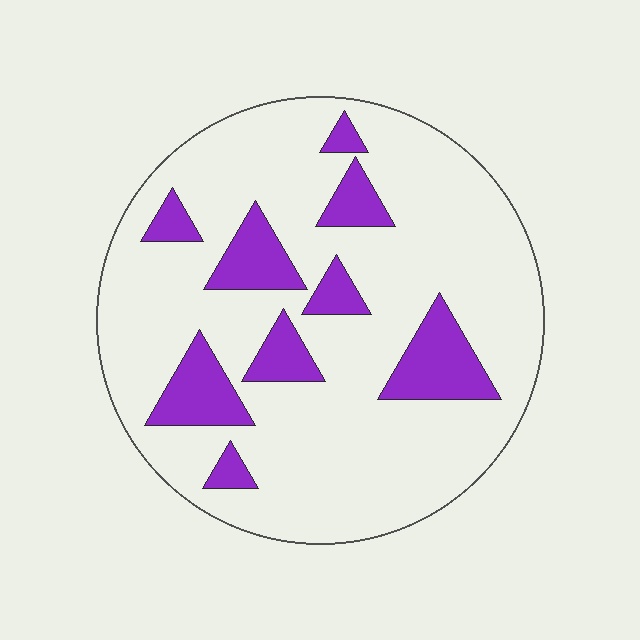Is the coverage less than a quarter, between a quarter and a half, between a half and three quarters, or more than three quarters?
Less than a quarter.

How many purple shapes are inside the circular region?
9.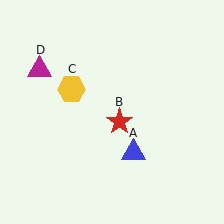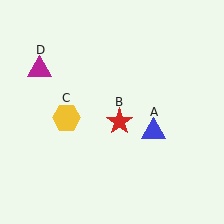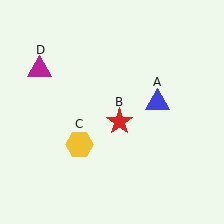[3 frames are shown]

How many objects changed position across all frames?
2 objects changed position: blue triangle (object A), yellow hexagon (object C).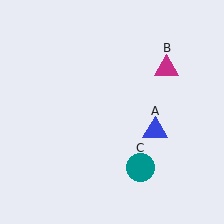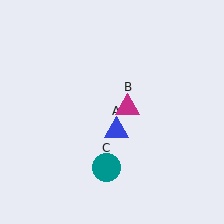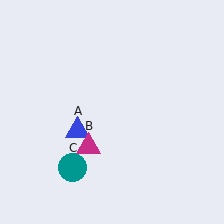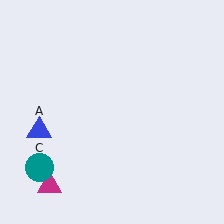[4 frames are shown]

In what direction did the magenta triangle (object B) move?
The magenta triangle (object B) moved down and to the left.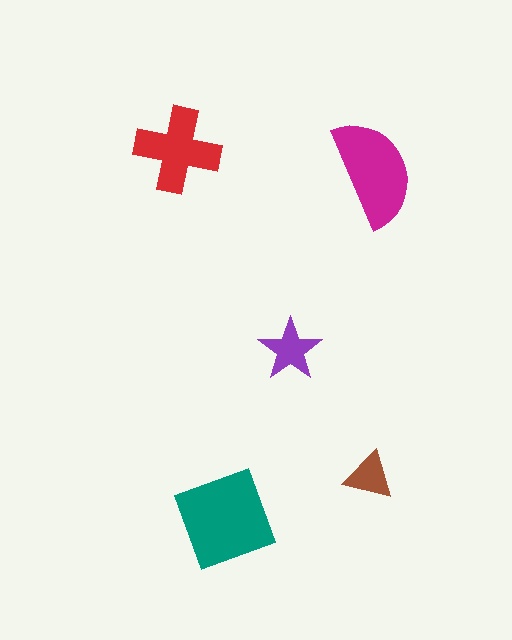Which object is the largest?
The teal diamond.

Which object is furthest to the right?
The magenta semicircle is rightmost.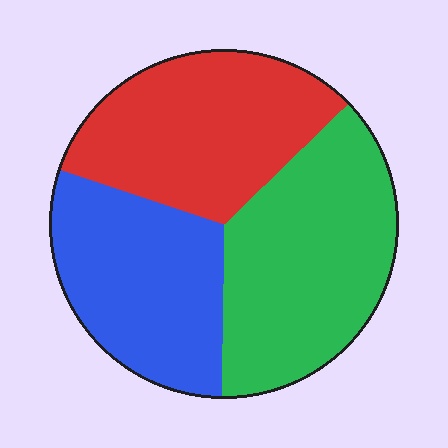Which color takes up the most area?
Green, at roughly 35%.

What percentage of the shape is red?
Red takes up about one third (1/3) of the shape.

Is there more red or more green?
Green.